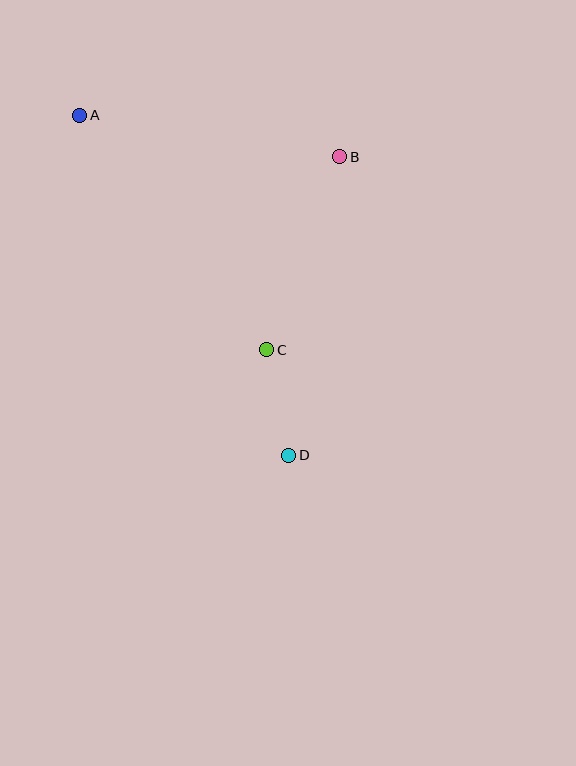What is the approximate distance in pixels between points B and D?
The distance between B and D is approximately 303 pixels.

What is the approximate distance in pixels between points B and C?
The distance between B and C is approximately 206 pixels.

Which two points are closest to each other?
Points C and D are closest to each other.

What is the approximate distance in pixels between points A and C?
The distance between A and C is approximately 300 pixels.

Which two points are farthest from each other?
Points A and D are farthest from each other.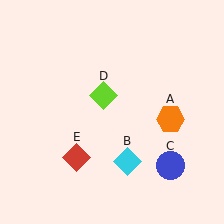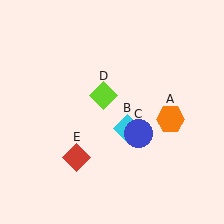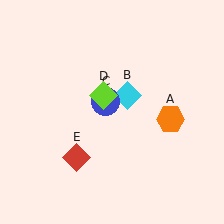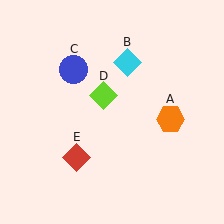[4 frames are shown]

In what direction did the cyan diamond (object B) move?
The cyan diamond (object B) moved up.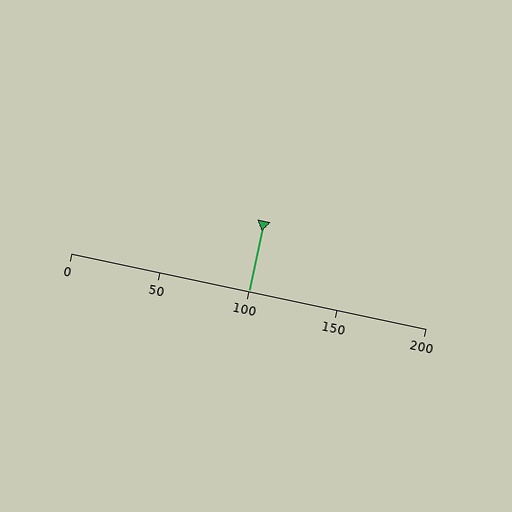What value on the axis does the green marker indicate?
The marker indicates approximately 100.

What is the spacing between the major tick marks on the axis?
The major ticks are spaced 50 apart.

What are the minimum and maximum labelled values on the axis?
The axis runs from 0 to 200.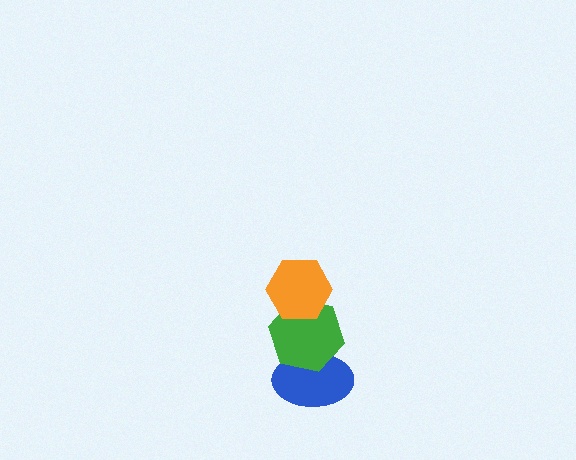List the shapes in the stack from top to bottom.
From top to bottom: the orange hexagon, the green hexagon, the blue ellipse.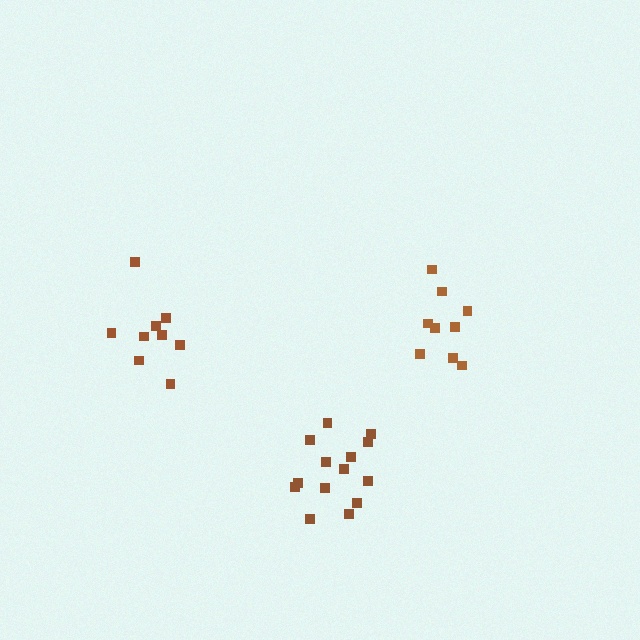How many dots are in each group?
Group 1: 9 dots, Group 2: 9 dots, Group 3: 14 dots (32 total).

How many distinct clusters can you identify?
There are 3 distinct clusters.